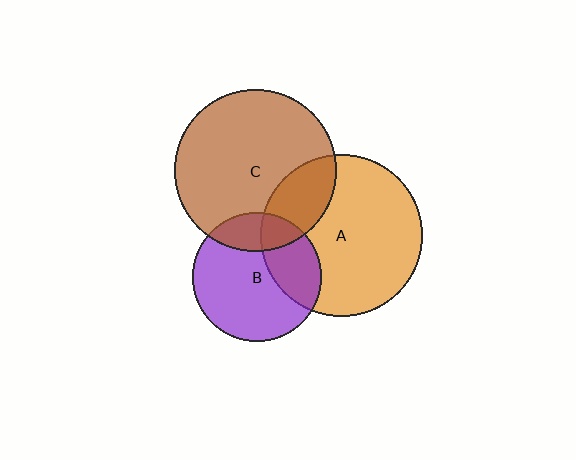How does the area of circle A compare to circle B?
Approximately 1.6 times.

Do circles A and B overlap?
Yes.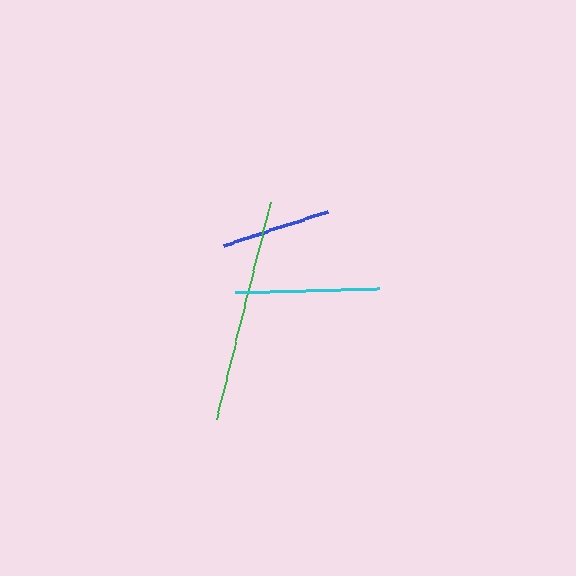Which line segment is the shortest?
The blue line is the shortest at approximately 110 pixels.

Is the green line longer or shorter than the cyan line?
The green line is longer than the cyan line.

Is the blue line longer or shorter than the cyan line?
The cyan line is longer than the blue line.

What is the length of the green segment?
The green segment is approximately 223 pixels long.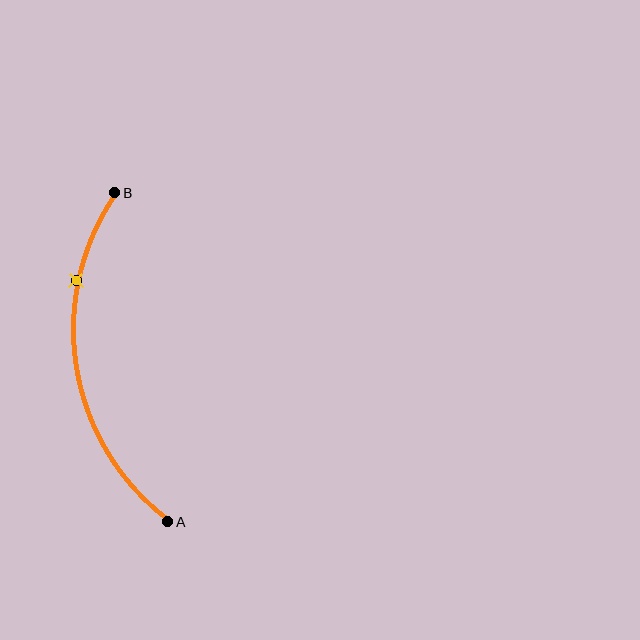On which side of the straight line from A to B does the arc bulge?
The arc bulges to the left of the straight line connecting A and B.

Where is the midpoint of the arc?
The arc midpoint is the point on the curve farthest from the straight line joining A and B. It sits to the left of that line.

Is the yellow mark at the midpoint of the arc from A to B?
No. The yellow mark lies on the arc but is closer to endpoint B. The arc midpoint would be at the point on the curve equidistant along the arc from both A and B.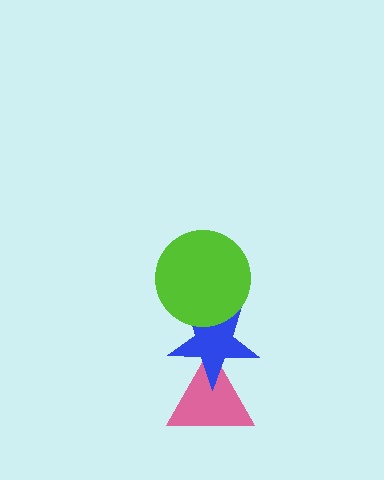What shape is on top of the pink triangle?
The blue star is on top of the pink triangle.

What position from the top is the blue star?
The blue star is 2nd from the top.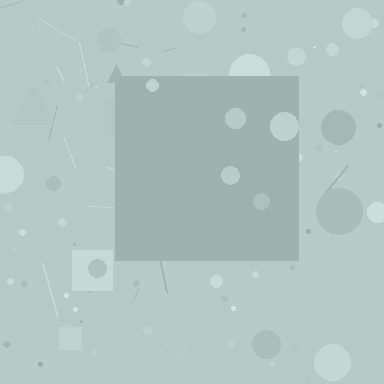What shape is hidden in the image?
A square is hidden in the image.